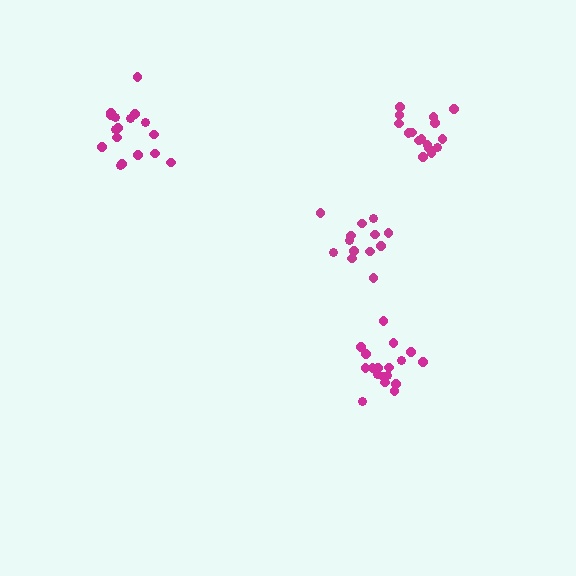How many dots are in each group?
Group 1: 16 dots, Group 2: 18 dots, Group 3: 17 dots, Group 4: 13 dots (64 total).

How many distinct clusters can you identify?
There are 4 distinct clusters.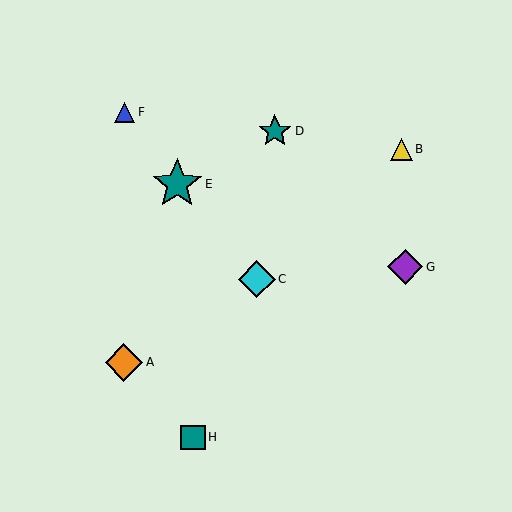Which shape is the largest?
The teal star (labeled E) is the largest.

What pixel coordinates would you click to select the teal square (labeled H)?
Click at (193, 437) to select the teal square H.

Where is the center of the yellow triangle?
The center of the yellow triangle is at (402, 149).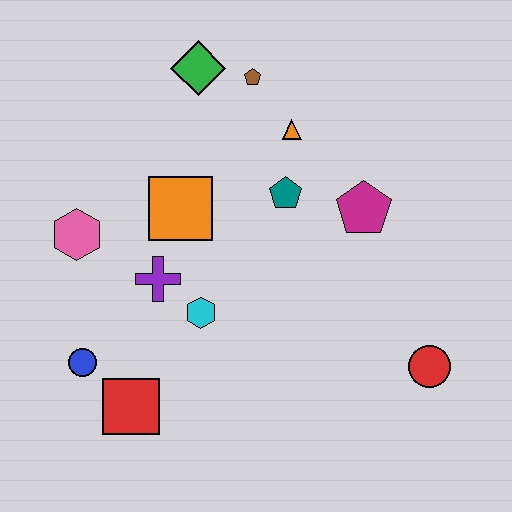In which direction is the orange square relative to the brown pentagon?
The orange square is below the brown pentagon.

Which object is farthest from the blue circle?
The red circle is farthest from the blue circle.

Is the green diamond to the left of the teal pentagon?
Yes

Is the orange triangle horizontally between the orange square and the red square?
No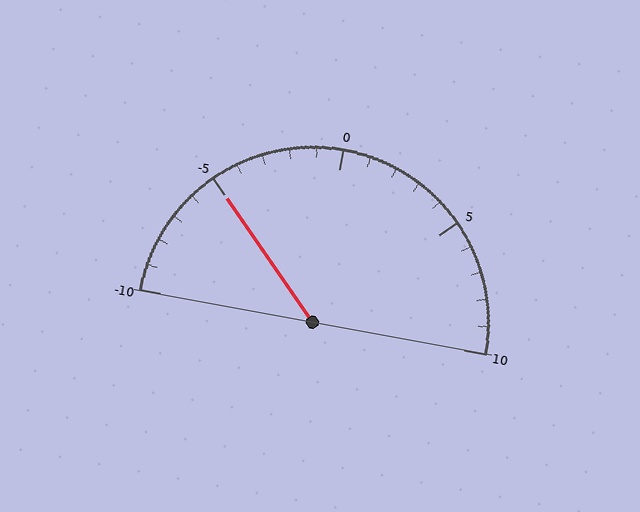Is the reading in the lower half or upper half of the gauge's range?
The reading is in the lower half of the range (-10 to 10).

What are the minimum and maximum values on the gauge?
The gauge ranges from -10 to 10.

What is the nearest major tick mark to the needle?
The nearest major tick mark is -5.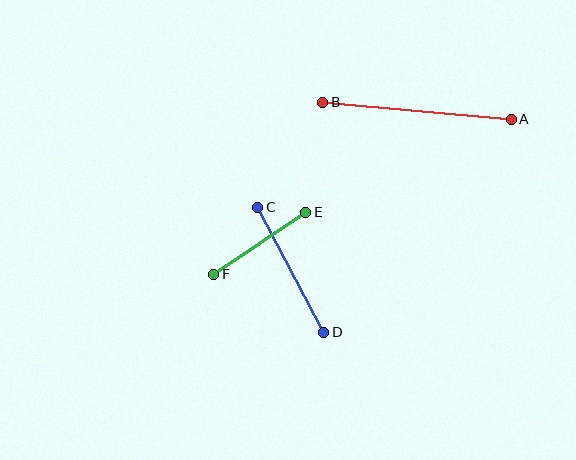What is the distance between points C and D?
The distance is approximately 141 pixels.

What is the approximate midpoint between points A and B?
The midpoint is at approximately (417, 111) pixels.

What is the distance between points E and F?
The distance is approximately 111 pixels.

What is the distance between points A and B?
The distance is approximately 189 pixels.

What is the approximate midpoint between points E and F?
The midpoint is at approximately (260, 243) pixels.